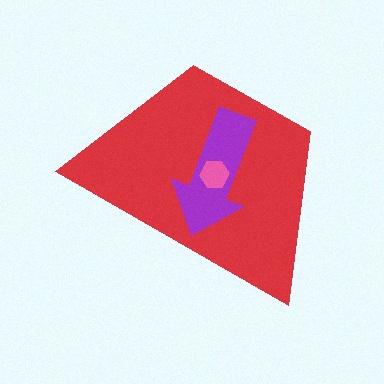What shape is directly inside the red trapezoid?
The purple arrow.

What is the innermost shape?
The pink hexagon.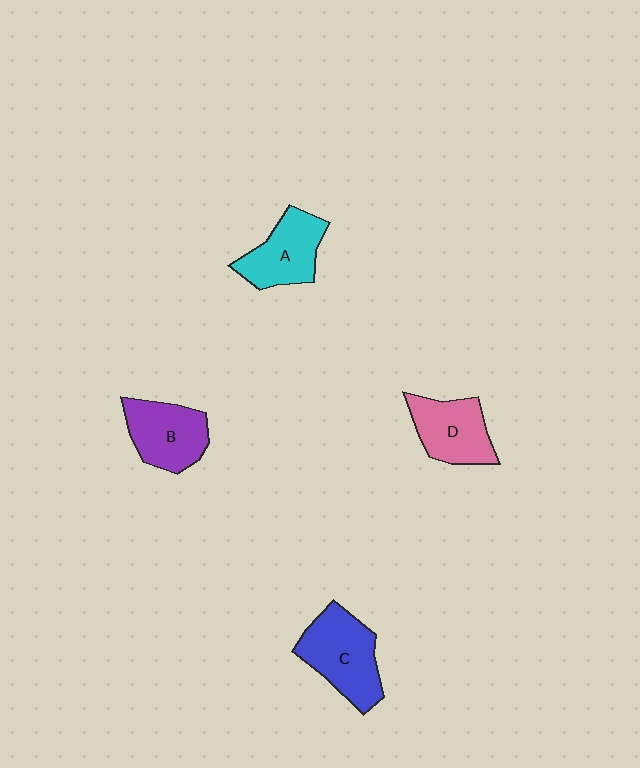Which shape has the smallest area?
Shape D (pink).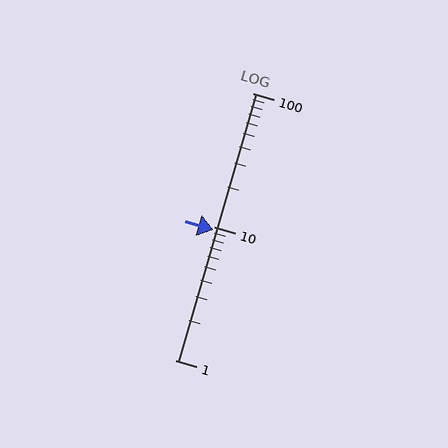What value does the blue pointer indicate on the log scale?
The pointer indicates approximately 9.5.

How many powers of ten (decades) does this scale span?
The scale spans 2 decades, from 1 to 100.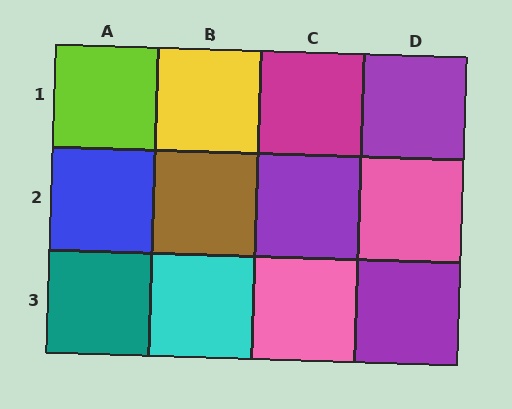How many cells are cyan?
1 cell is cyan.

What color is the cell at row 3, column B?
Cyan.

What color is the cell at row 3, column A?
Teal.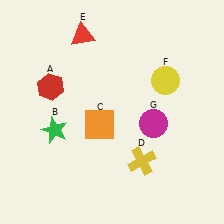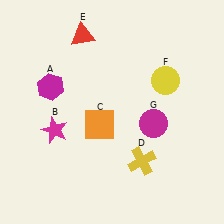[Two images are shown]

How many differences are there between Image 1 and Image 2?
There are 2 differences between the two images.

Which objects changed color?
A changed from red to magenta. B changed from green to magenta.